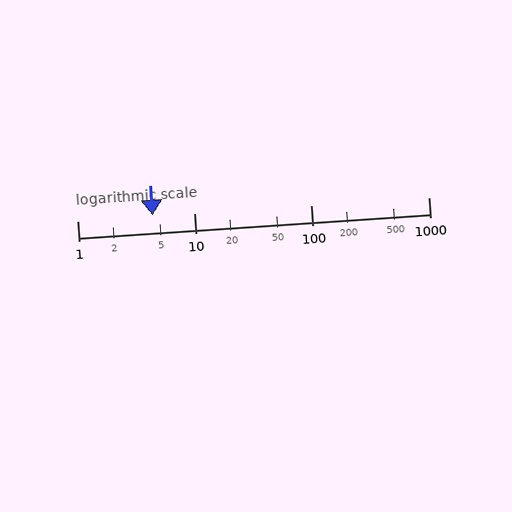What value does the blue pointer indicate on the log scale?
The pointer indicates approximately 4.4.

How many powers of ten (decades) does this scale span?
The scale spans 3 decades, from 1 to 1000.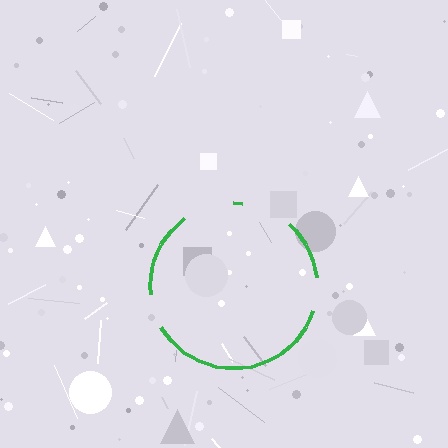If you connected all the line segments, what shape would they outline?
They would outline a circle.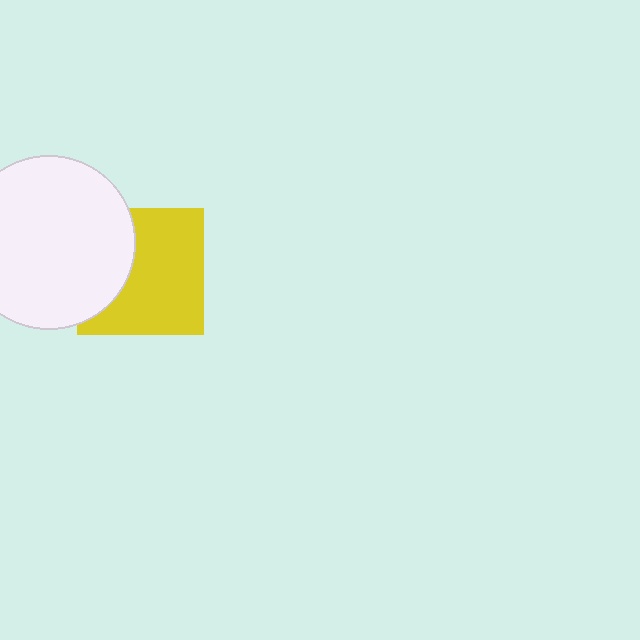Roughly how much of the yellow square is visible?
Most of it is visible (roughly 66%).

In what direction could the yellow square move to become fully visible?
The yellow square could move right. That would shift it out from behind the white circle entirely.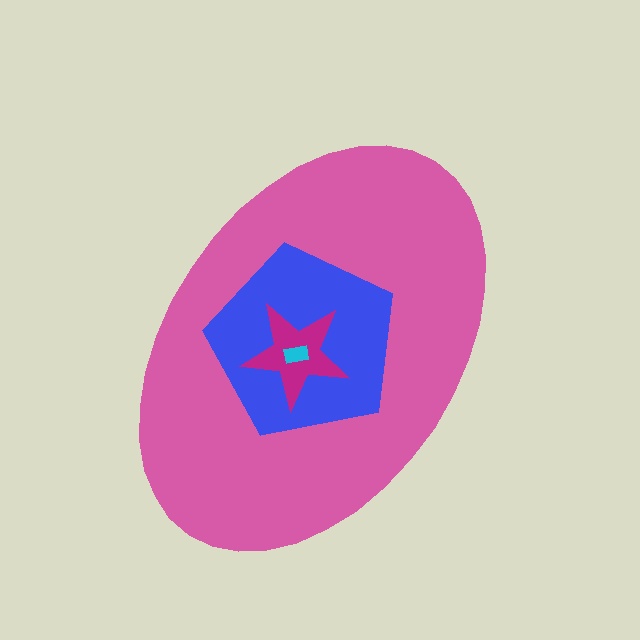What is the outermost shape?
The pink ellipse.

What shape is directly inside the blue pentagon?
The magenta star.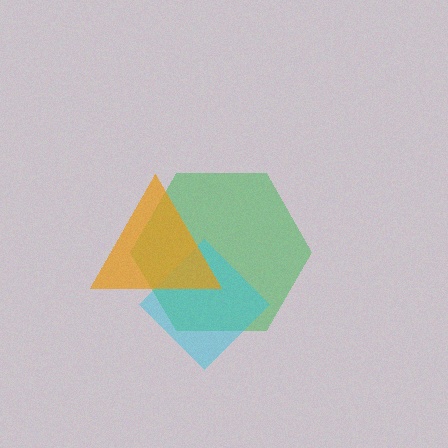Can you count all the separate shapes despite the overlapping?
Yes, there are 3 separate shapes.